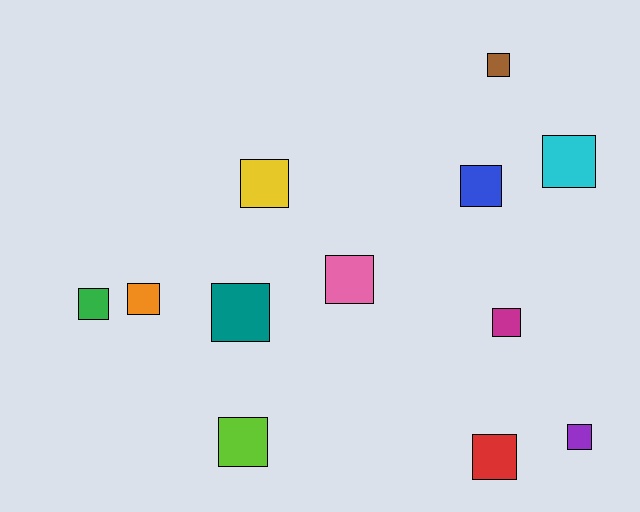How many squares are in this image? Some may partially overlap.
There are 12 squares.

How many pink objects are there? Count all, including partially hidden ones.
There is 1 pink object.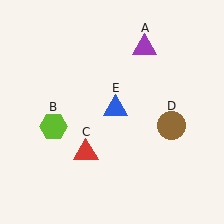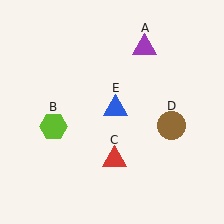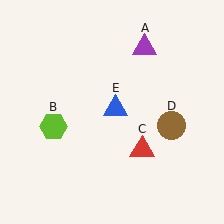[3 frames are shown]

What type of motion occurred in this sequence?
The red triangle (object C) rotated counterclockwise around the center of the scene.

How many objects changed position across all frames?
1 object changed position: red triangle (object C).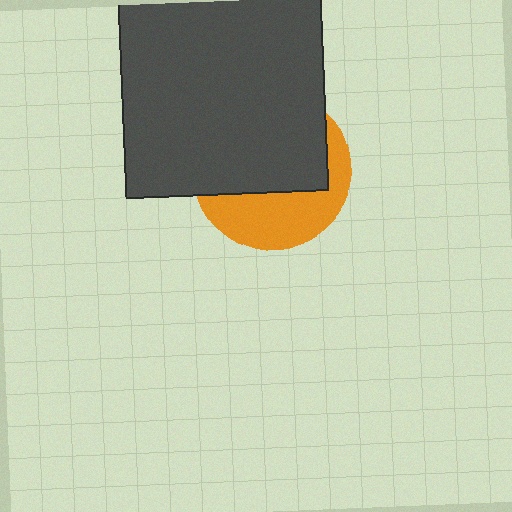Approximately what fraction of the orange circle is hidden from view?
Roughly 61% of the orange circle is hidden behind the dark gray square.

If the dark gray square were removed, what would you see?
You would see the complete orange circle.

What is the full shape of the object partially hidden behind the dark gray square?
The partially hidden object is an orange circle.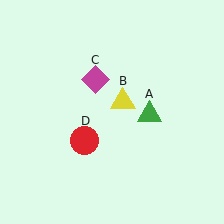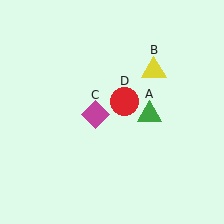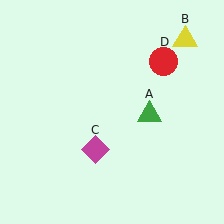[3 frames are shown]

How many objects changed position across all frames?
3 objects changed position: yellow triangle (object B), magenta diamond (object C), red circle (object D).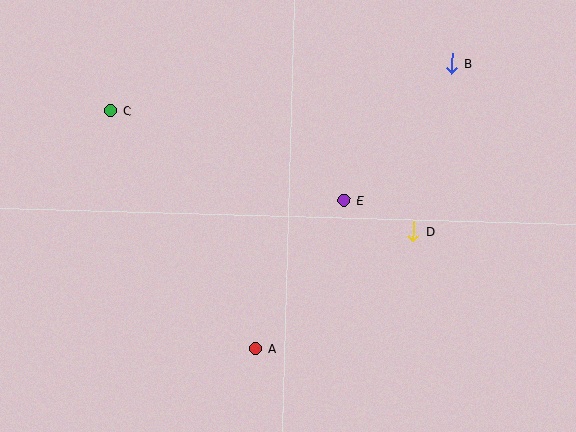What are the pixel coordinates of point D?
Point D is at (413, 231).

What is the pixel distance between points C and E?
The distance between C and E is 251 pixels.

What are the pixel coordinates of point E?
Point E is at (344, 200).